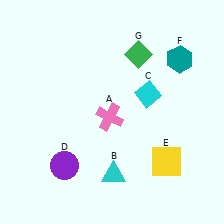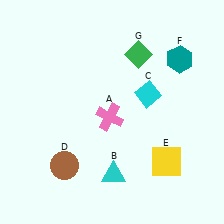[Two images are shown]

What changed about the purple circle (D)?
In Image 1, D is purple. In Image 2, it changed to brown.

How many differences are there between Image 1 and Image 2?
There is 1 difference between the two images.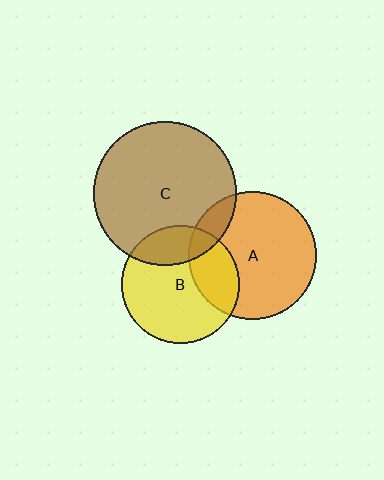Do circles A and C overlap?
Yes.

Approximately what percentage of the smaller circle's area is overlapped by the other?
Approximately 10%.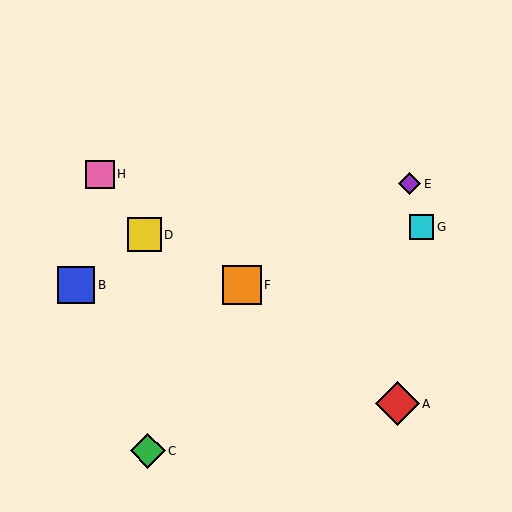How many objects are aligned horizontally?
2 objects (B, F) are aligned horizontally.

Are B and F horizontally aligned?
Yes, both are at y≈285.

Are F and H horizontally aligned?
No, F is at y≈285 and H is at y≈174.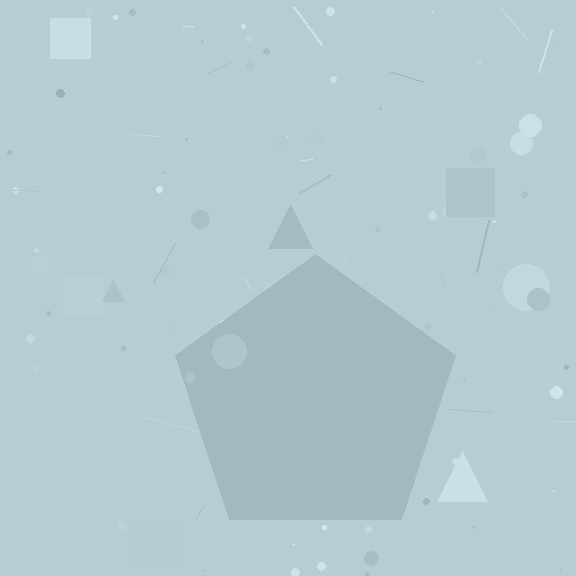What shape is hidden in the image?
A pentagon is hidden in the image.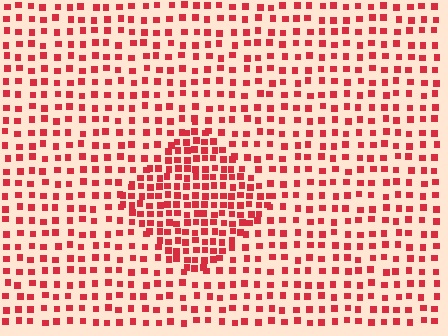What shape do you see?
I see a diamond.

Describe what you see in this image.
The image contains small red elements arranged at two different densities. A diamond-shaped region is visible where the elements are more densely packed than the surrounding area.